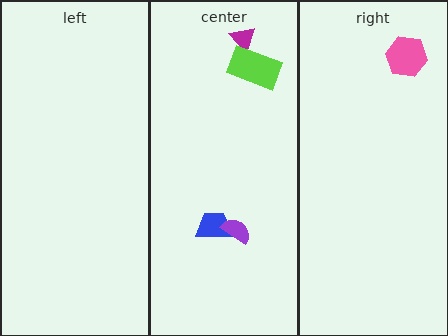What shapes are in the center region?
The blue trapezoid, the magenta triangle, the lime rectangle, the purple semicircle.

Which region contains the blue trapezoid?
The center region.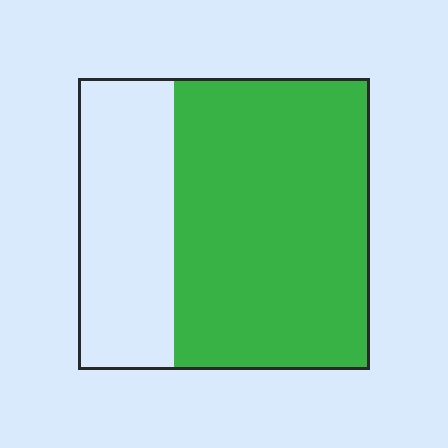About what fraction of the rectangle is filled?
About two thirds (2/3).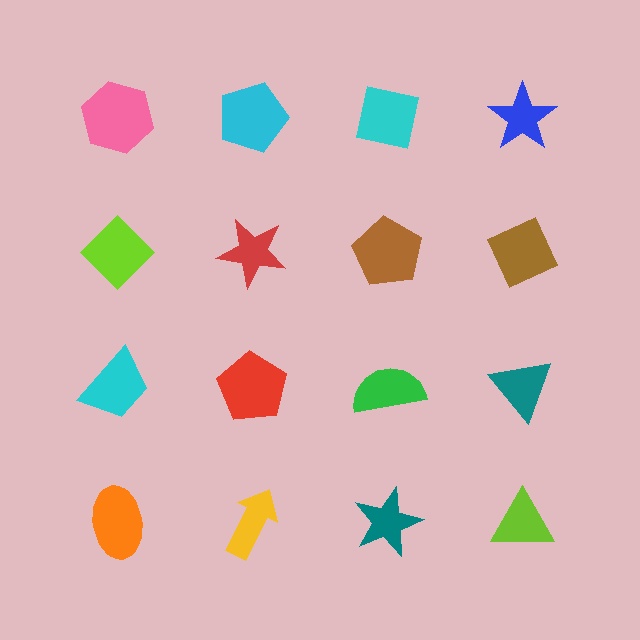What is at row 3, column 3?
A green semicircle.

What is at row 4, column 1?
An orange ellipse.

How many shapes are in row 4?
4 shapes.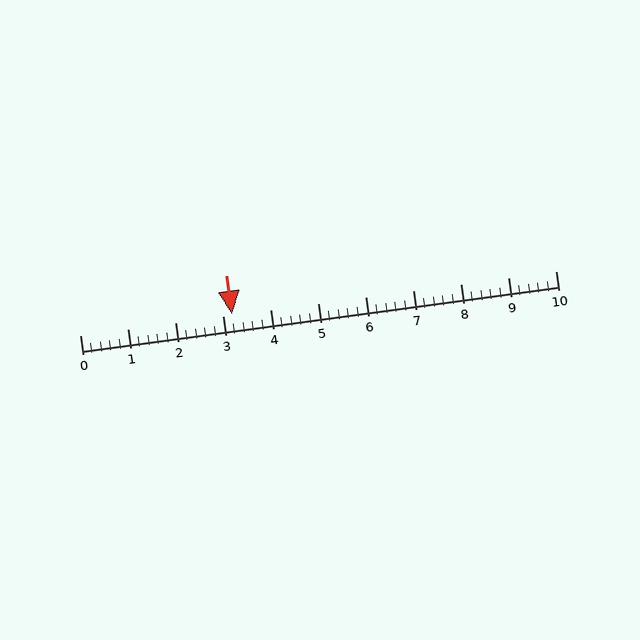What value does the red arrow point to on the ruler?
The red arrow points to approximately 3.2.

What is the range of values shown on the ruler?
The ruler shows values from 0 to 10.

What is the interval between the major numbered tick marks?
The major tick marks are spaced 1 units apart.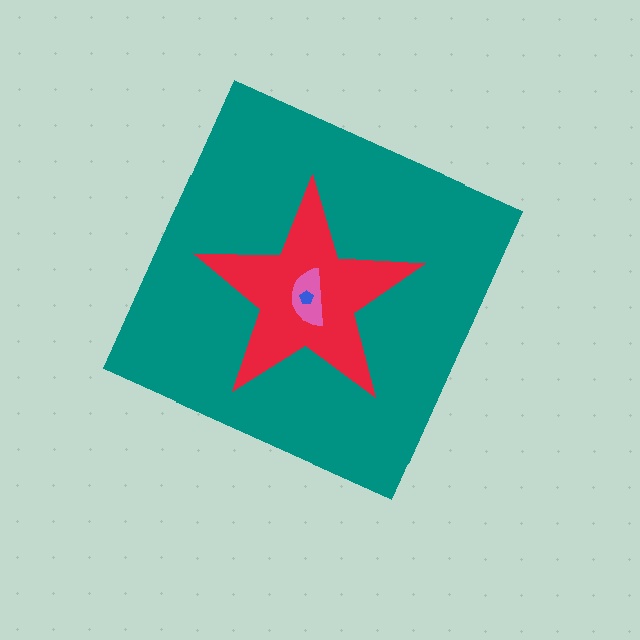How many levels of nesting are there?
4.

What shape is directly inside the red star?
The pink semicircle.